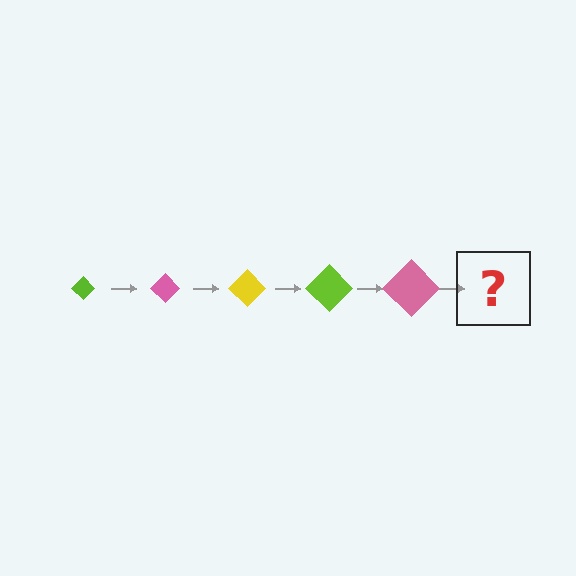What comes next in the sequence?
The next element should be a yellow diamond, larger than the previous one.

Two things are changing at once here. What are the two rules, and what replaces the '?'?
The two rules are that the diamond grows larger each step and the color cycles through lime, pink, and yellow. The '?' should be a yellow diamond, larger than the previous one.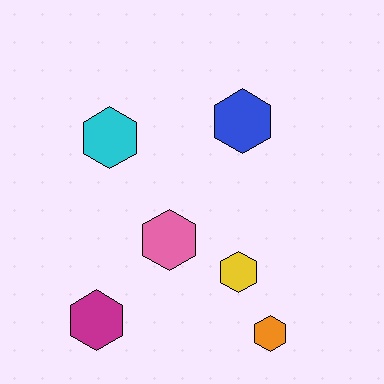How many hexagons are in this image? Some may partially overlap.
There are 6 hexagons.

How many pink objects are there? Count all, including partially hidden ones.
There is 1 pink object.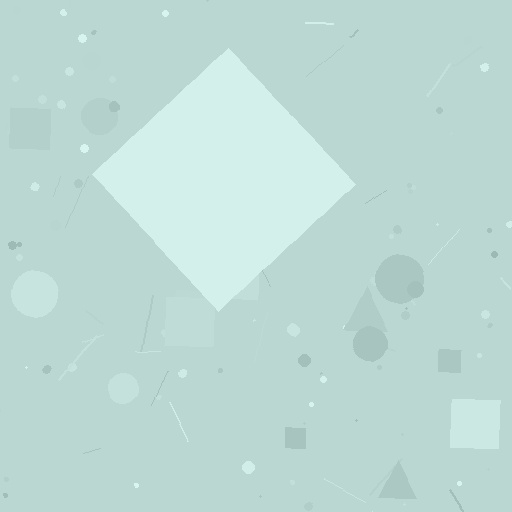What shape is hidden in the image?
A diamond is hidden in the image.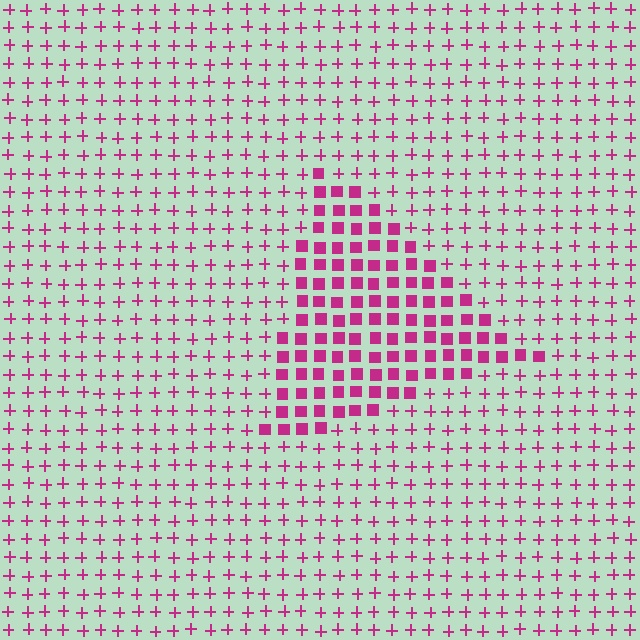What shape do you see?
I see a triangle.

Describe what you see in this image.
The image is filled with small magenta elements arranged in a uniform grid. A triangle-shaped region contains squares, while the surrounding area contains plus signs. The boundary is defined purely by the change in element shape.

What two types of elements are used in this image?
The image uses squares inside the triangle region and plus signs outside it.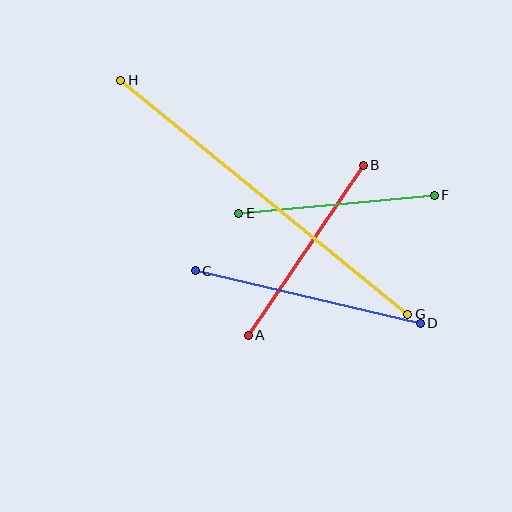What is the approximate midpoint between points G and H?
The midpoint is at approximately (264, 197) pixels.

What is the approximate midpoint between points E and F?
The midpoint is at approximately (336, 204) pixels.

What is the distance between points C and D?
The distance is approximately 231 pixels.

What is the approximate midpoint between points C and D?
The midpoint is at approximately (308, 297) pixels.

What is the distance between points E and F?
The distance is approximately 196 pixels.